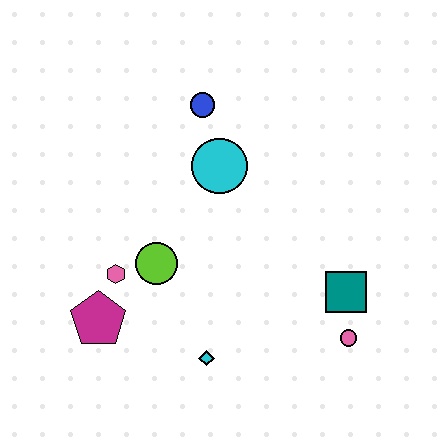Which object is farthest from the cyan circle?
The pink circle is farthest from the cyan circle.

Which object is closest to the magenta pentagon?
The pink hexagon is closest to the magenta pentagon.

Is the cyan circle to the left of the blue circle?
No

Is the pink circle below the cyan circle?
Yes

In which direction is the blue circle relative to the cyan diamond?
The blue circle is above the cyan diamond.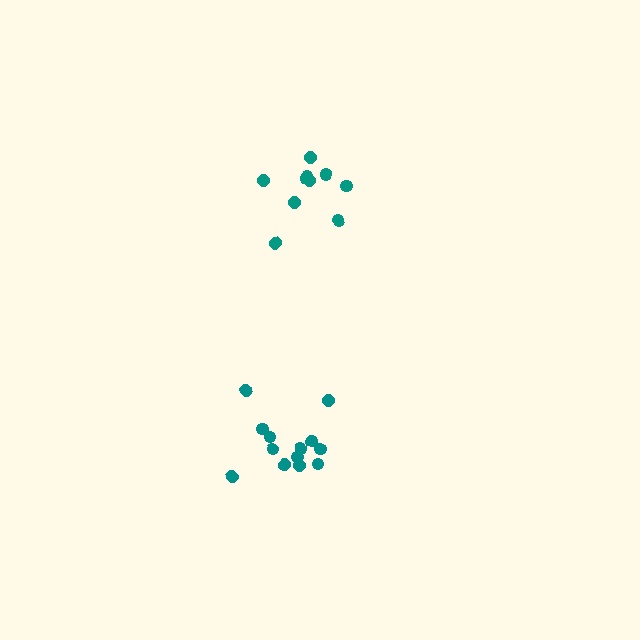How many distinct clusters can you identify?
There are 2 distinct clusters.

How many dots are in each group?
Group 1: 13 dots, Group 2: 10 dots (23 total).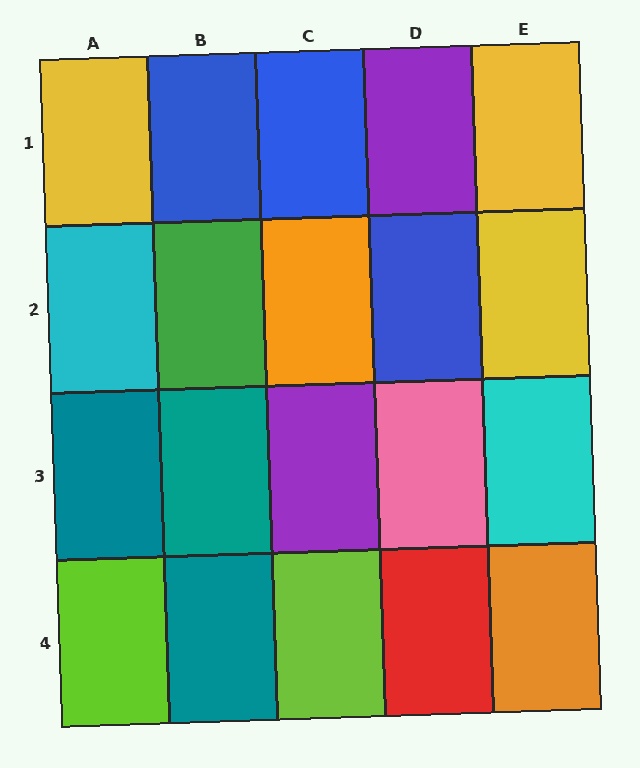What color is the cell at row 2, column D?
Blue.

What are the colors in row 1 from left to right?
Yellow, blue, blue, purple, yellow.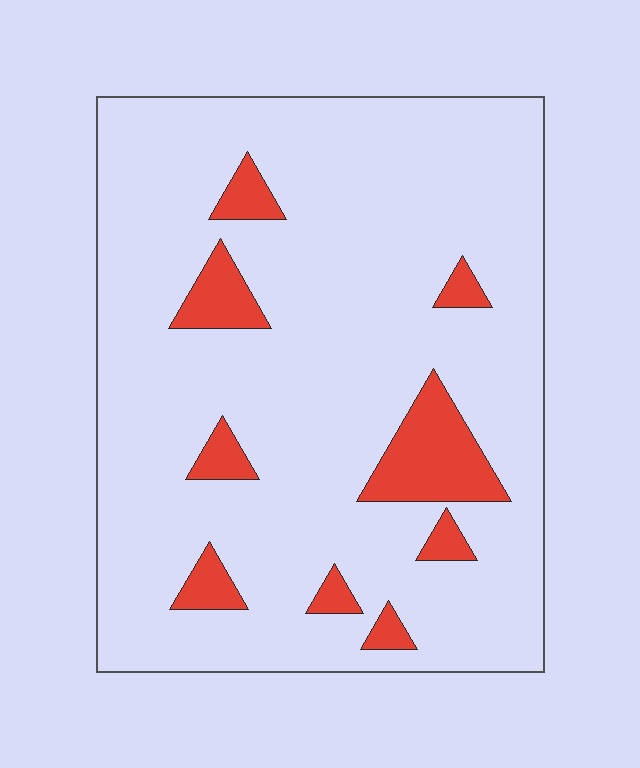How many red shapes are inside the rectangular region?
9.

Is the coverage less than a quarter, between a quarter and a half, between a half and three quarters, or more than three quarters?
Less than a quarter.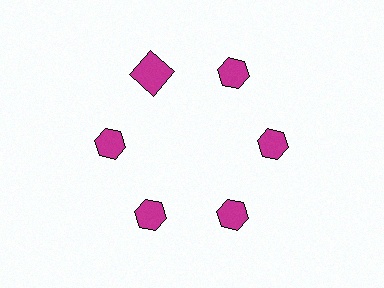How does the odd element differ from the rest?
It has a different shape: square instead of hexagon.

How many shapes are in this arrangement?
There are 6 shapes arranged in a ring pattern.